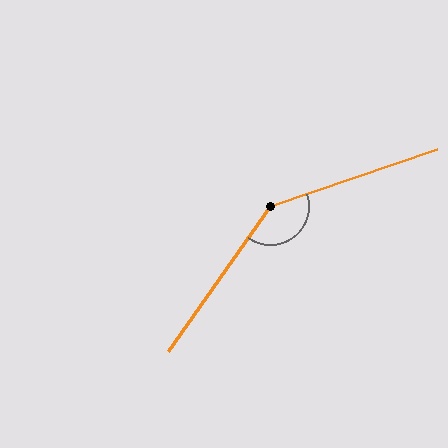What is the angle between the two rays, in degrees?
Approximately 144 degrees.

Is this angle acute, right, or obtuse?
It is obtuse.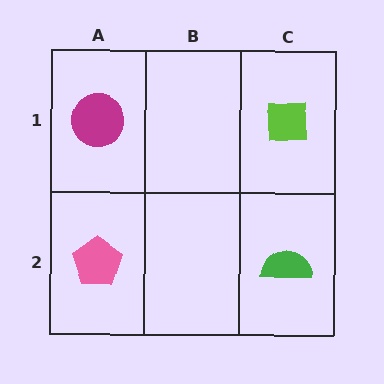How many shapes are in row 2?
2 shapes.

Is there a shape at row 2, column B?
No, that cell is empty.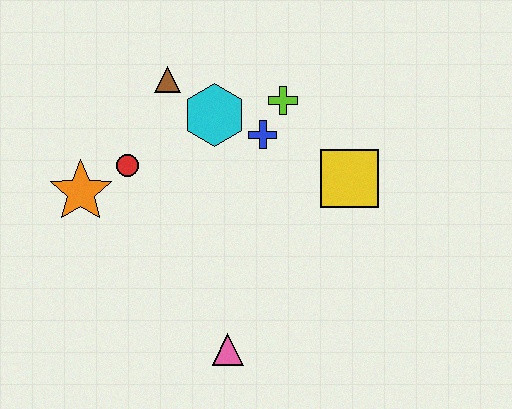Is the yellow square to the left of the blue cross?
No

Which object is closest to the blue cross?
The lime cross is closest to the blue cross.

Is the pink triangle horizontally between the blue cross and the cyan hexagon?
Yes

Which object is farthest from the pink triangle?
The brown triangle is farthest from the pink triangle.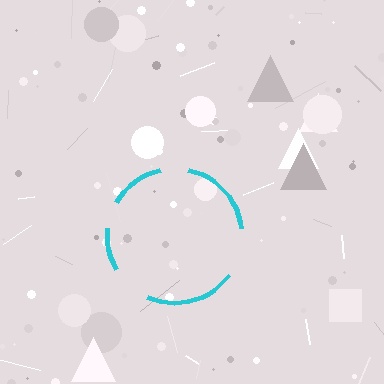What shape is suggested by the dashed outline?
The dashed outline suggests a circle.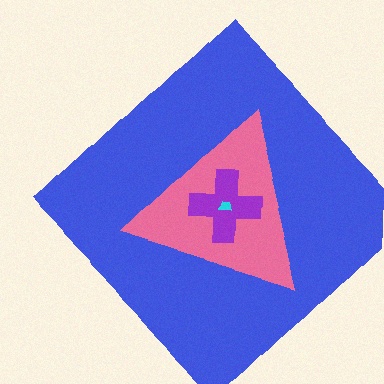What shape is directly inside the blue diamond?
The pink triangle.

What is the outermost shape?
The blue diamond.